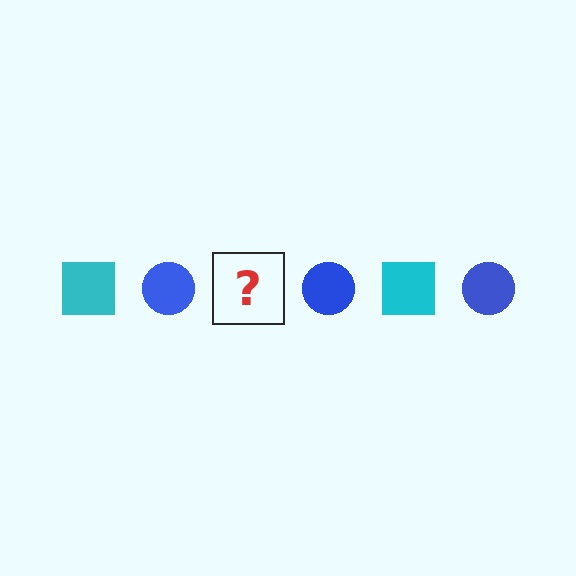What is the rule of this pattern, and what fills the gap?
The rule is that the pattern alternates between cyan square and blue circle. The gap should be filled with a cyan square.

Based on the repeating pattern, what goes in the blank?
The blank should be a cyan square.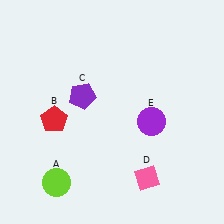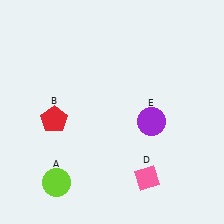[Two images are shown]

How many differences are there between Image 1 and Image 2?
There is 1 difference between the two images.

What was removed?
The purple pentagon (C) was removed in Image 2.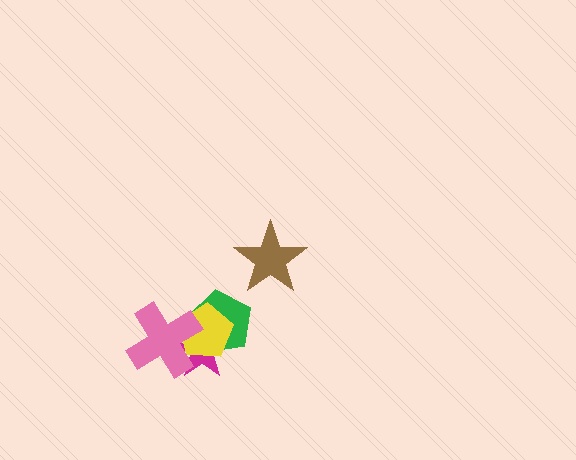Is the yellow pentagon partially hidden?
Yes, it is partially covered by another shape.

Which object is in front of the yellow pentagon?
The pink cross is in front of the yellow pentagon.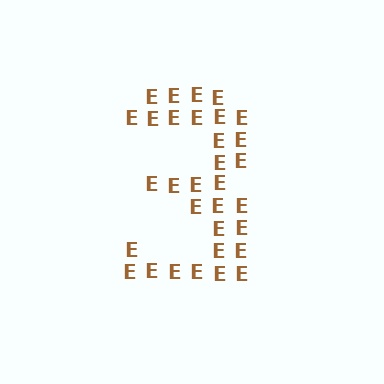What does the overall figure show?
The overall figure shows the digit 3.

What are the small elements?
The small elements are letter E's.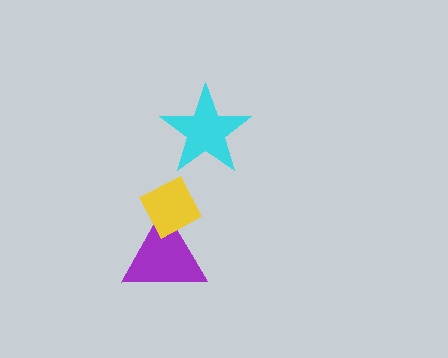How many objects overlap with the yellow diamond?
1 object overlaps with the yellow diamond.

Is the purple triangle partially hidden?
Yes, it is partially covered by another shape.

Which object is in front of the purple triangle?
The yellow diamond is in front of the purple triangle.